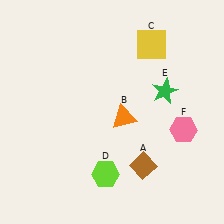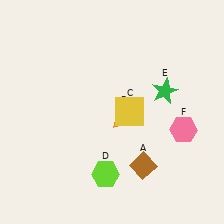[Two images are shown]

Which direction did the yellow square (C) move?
The yellow square (C) moved down.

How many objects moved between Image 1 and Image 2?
1 object moved between the two images.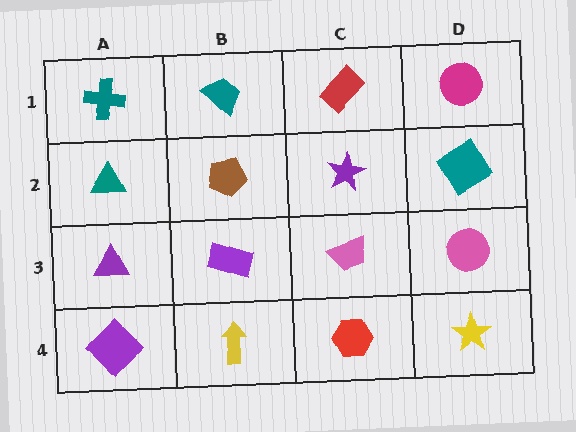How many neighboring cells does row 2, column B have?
4.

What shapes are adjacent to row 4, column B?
A purple rectangle (row 3, column B), a purple diamond (row 4, column A), a red hexagon (row 4, column C).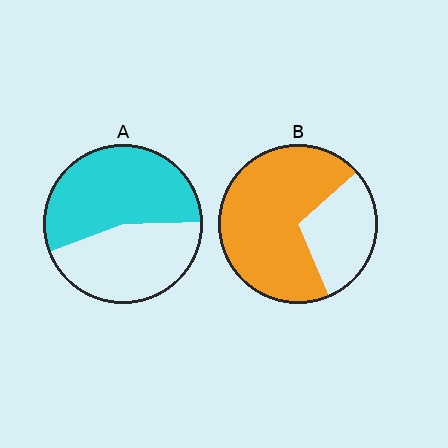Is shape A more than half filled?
Yes.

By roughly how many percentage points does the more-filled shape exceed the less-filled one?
By roughly 15 percentage points (B over A).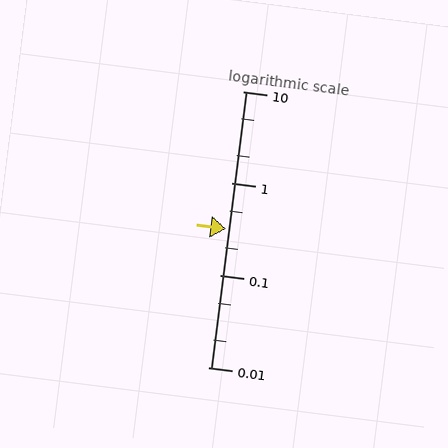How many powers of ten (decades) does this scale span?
The scale spans 3 decades, from 0.01 to 10.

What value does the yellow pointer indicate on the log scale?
The pointer indicates approximately 0.32.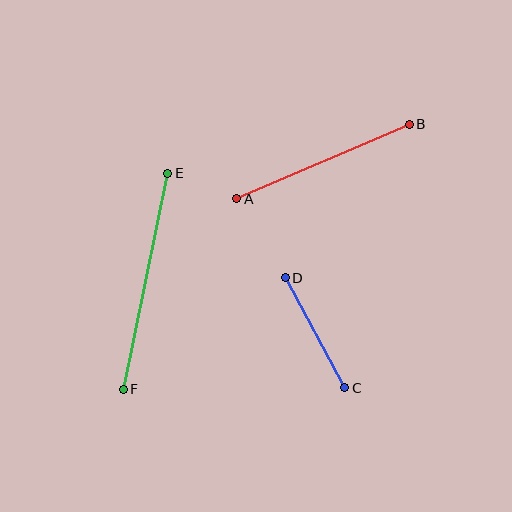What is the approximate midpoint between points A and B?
The midpoint is at approximately (323, 162) pixels.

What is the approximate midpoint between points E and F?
The midpoint is at approximately (145, 281) pixels.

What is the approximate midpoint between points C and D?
The midpoint is at approximately (315, 333) pixels.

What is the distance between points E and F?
The distance is approximately 221 pixels.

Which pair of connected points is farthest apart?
Points E and F are farthest apart.